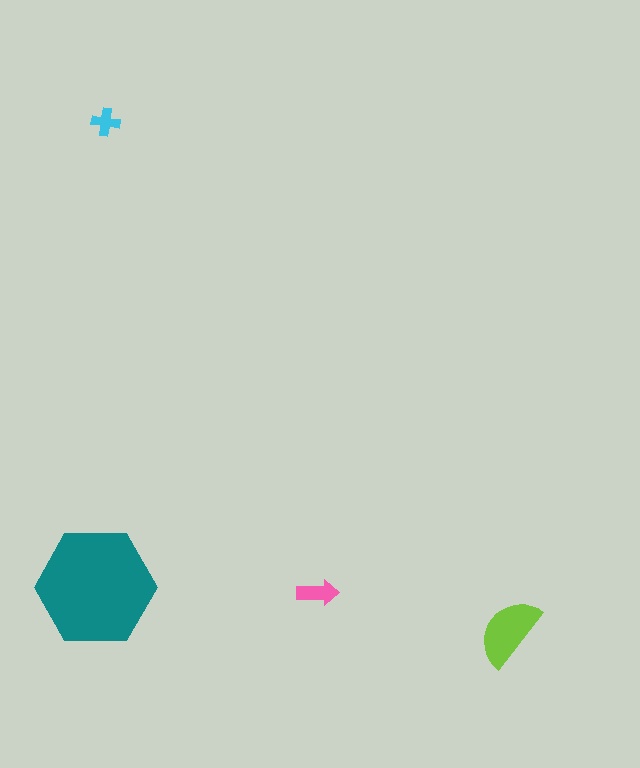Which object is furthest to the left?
The teal hexagon is leftmost.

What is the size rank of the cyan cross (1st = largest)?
4th.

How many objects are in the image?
There are 4 objects in the image.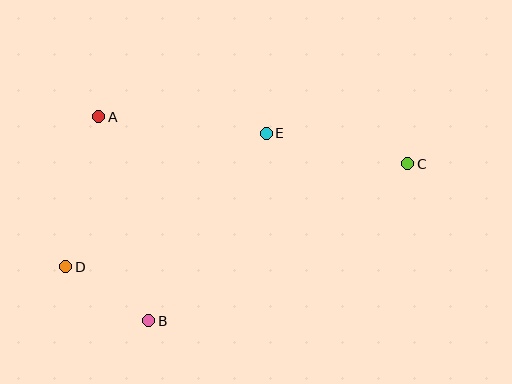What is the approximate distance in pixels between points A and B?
The distance between A and B is approximately 210 pixels.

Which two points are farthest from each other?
Points C and D are farthest from each other.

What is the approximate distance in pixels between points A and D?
The distance between A and D is approximately 154 pixels.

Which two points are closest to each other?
Points B and D are closest to each other.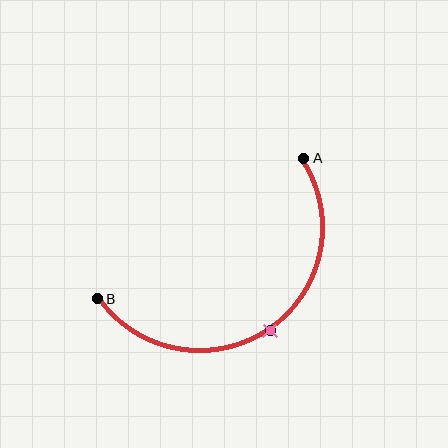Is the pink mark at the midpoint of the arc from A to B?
Yes. The pink mark lies on the arc at equal arc-length from both A and B — it is the arc midpoint.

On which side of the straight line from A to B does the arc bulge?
The arc bulges below and to the right of the straight line connecting A and B.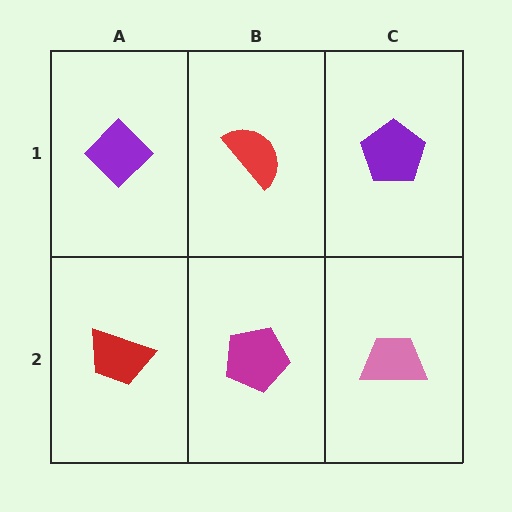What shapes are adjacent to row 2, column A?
A purple diamond (row 1, column A), a magenta pentagon (row 2, column B).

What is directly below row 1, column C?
A pink trapezoid.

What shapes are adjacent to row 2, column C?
A purple pentagon (row 1, column C), a magenta pentagon (row 2, column B).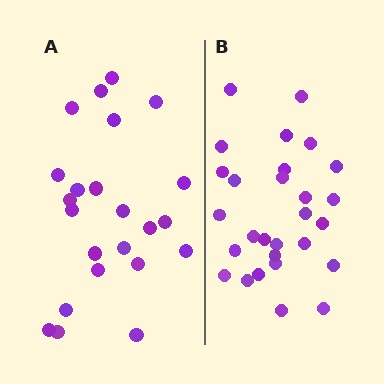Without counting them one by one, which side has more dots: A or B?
Region B (the right region) has more dots.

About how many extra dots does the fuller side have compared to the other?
Region B has about 5 more dots than region A.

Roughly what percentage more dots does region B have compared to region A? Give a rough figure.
About 20% more.